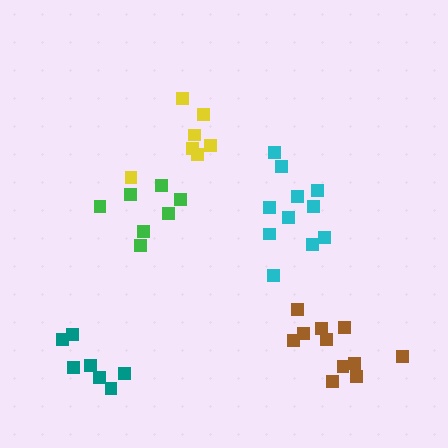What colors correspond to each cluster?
The clusters are colored: teal, cyan, yellow, green, brown.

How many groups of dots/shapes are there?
There are 5 groups.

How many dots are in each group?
Group 1: 7 dots, Group 2: 11 dots, Group 3: 7 dots, Group 4: 7 dots, Group 5: 11 dots (43 total).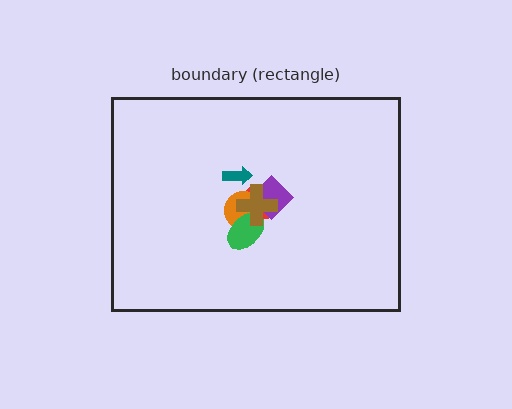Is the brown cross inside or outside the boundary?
Inside.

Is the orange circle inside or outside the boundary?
Inside.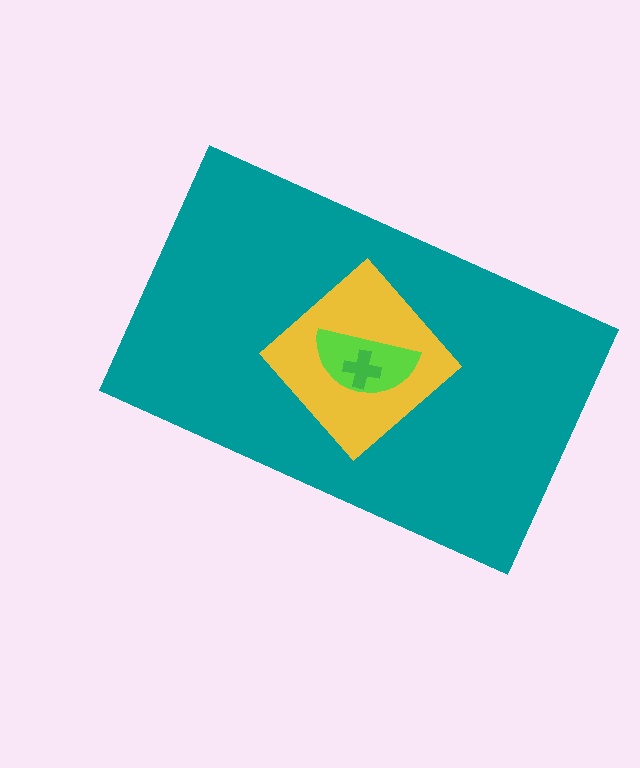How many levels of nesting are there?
4.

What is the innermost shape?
The green cross.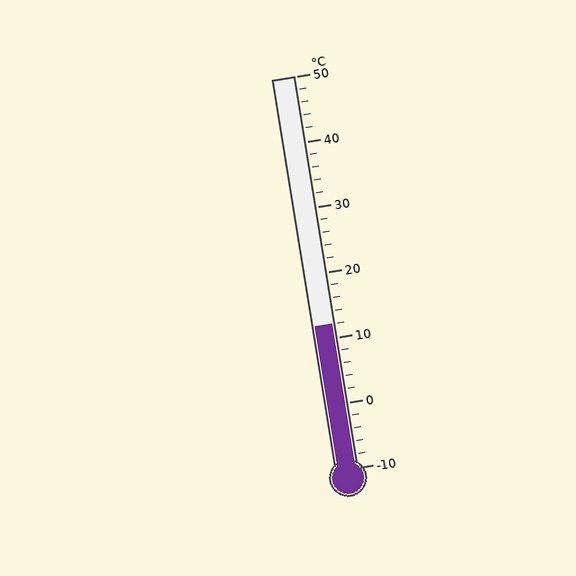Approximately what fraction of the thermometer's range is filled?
The thermometer is filled to approximately 35% of its range.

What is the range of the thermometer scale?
The thermometer scale ranges from -10°C to 50°C.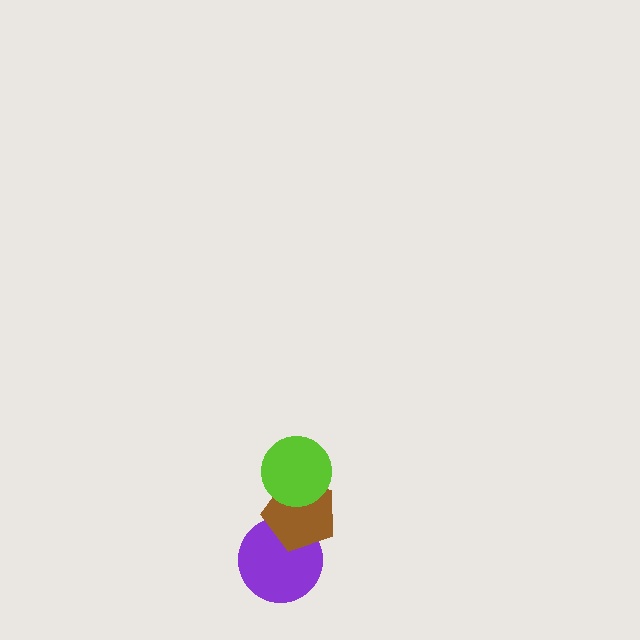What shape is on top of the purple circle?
The brown pentagon is on top of the purple circle.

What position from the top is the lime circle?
The lime circle is 1st from the top.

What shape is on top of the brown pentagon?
The lime circle is on top of the brown pentagon.